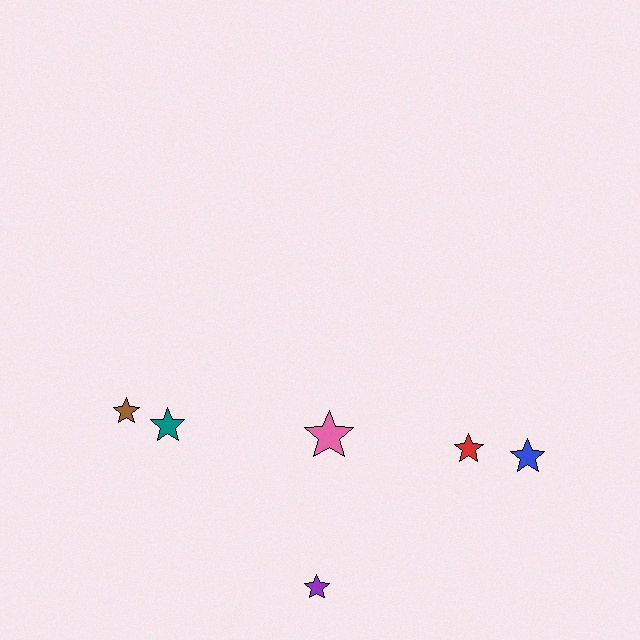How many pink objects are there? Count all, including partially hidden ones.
There is 1 pink object.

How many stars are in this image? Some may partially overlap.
There are 6 stars.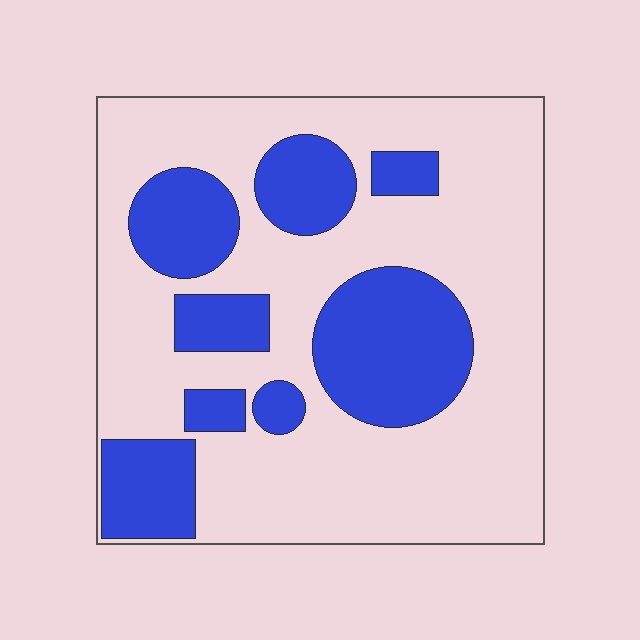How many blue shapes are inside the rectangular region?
8.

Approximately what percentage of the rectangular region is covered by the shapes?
Approximately 30%.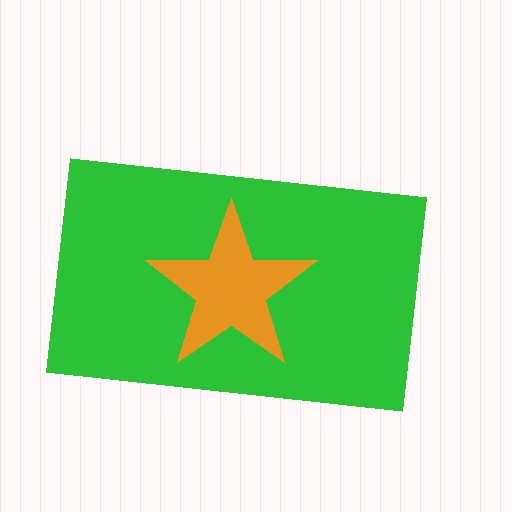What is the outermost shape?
The green rectangle.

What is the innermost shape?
The orange star.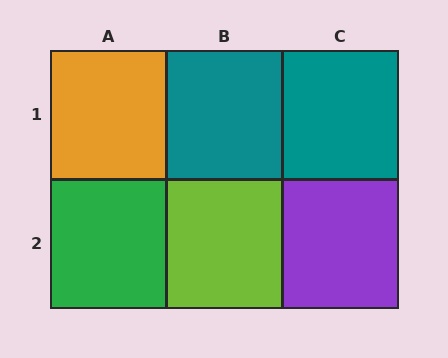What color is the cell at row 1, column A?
Orange.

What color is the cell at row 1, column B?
Teal.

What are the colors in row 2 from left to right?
Green, lime, purple.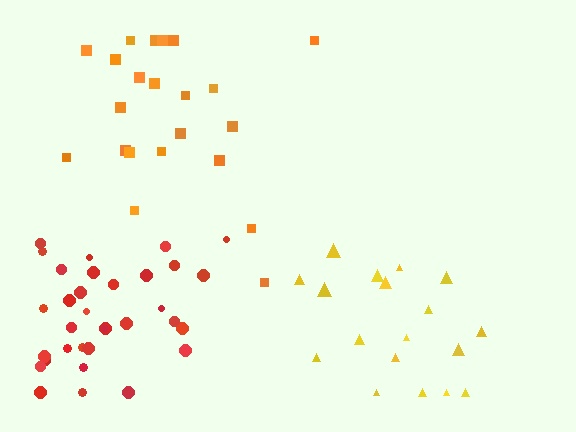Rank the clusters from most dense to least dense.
red, yellow, orange.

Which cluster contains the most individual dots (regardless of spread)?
Red (33).